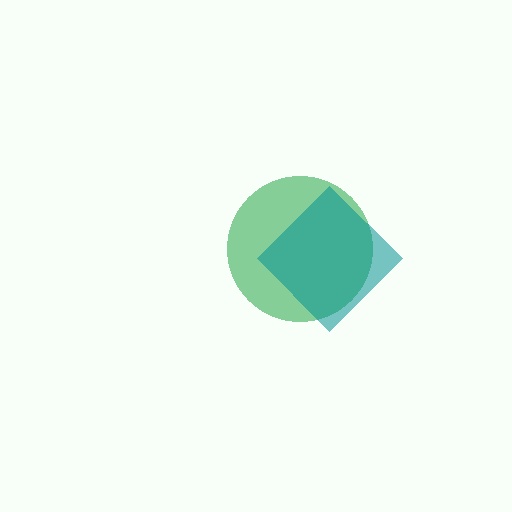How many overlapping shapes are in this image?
There are 2 overlapping shapes in the image.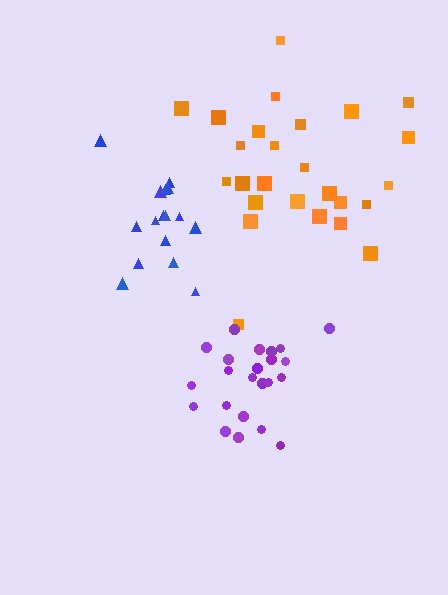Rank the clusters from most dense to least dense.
purple, blue, orange.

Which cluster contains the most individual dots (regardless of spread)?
Orange (26).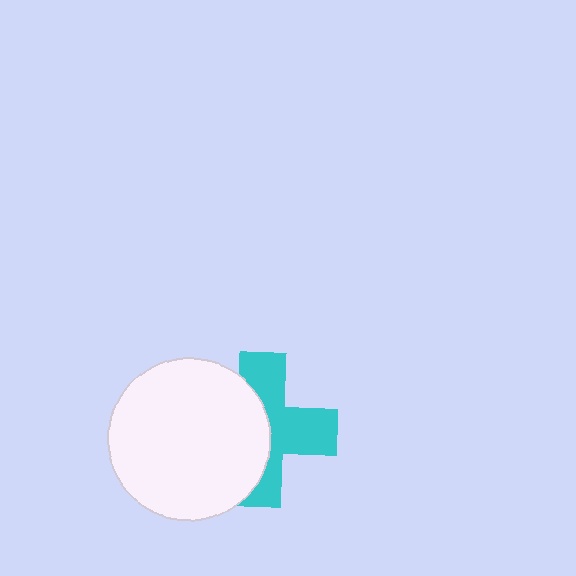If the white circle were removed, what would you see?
You would see the complete cyan cross.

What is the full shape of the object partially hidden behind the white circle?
The partially hidden object is a cyan cross.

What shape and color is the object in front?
The object in front is a white circle.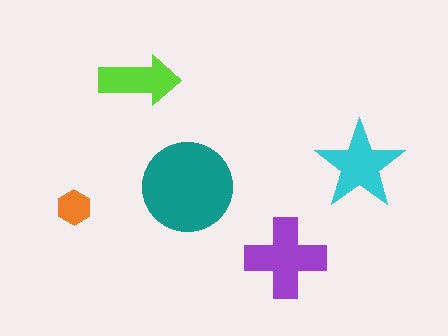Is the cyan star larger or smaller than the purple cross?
Smaller.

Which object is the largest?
The teal circle.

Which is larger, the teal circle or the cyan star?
The teal circle.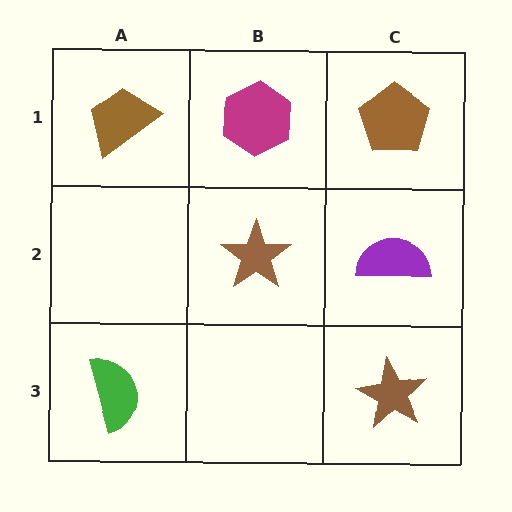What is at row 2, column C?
A purple semicircle.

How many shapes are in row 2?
2 shapes.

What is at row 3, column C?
A brown star.